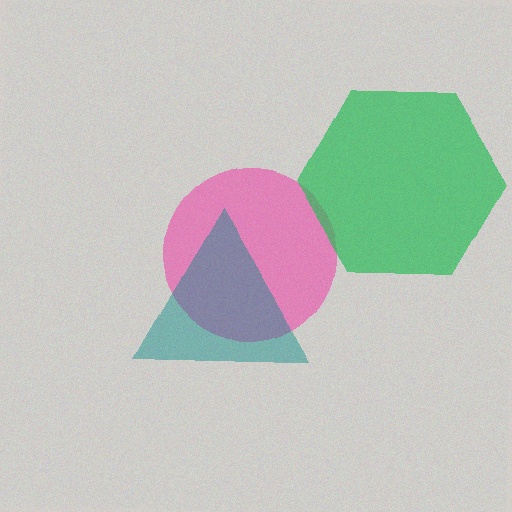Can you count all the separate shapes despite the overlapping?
Yes, there are 3 separate shapes.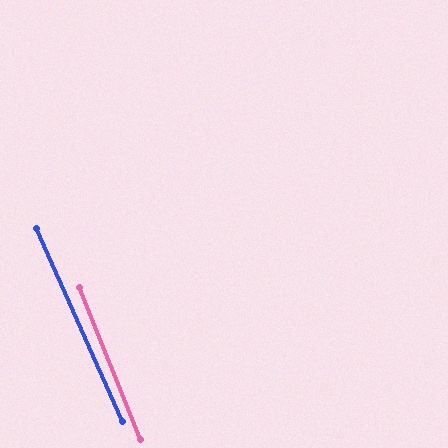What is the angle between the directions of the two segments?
Approximately 2 degrees.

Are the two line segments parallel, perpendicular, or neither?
Parallel — their directions differ by only 1.9°.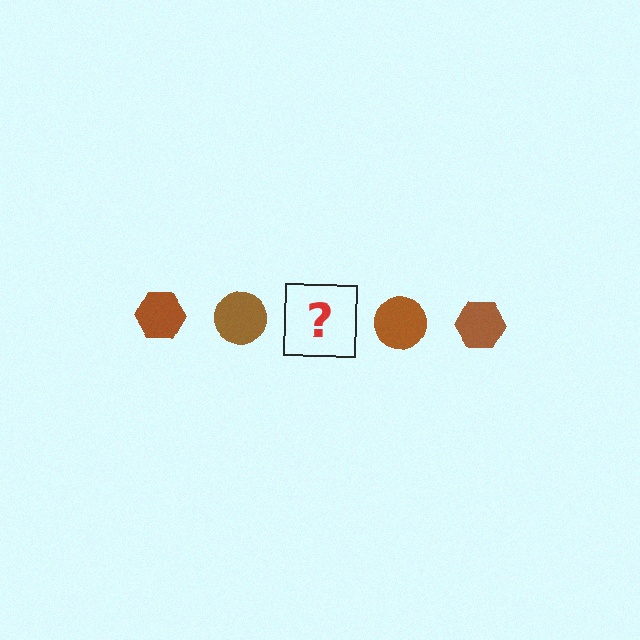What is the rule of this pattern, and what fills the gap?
The rule is that the pattern cycles through hexagon, circle shapes in brown. The gap should be filled with a brown hexagon.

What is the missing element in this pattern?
The missing element is a brown hexagon.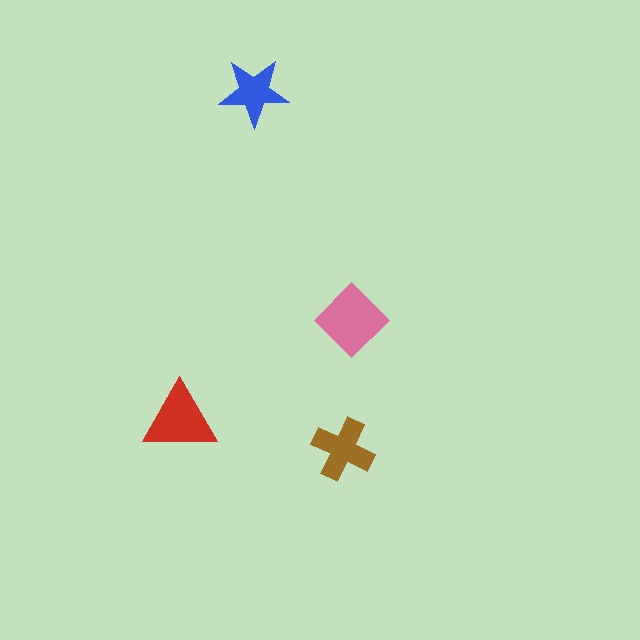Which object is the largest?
The pink diamond.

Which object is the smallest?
The blue star.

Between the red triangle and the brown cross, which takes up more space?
The red triangle.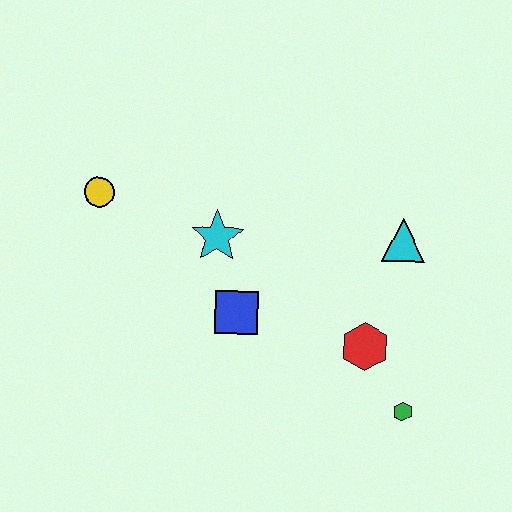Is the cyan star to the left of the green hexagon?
Yes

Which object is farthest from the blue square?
The green hexagon is farthest from the blue square.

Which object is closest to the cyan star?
The blue square is closest to the cyan star.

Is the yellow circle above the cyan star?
Yes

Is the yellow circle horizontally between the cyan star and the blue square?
No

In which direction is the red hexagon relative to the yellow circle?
The red hexagon is to the right of the yellow circle.